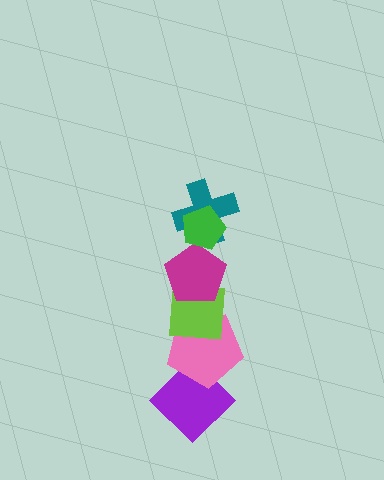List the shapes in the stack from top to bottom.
From top to bottom: the green pentagon, the teal cross, the magenta pentagon, the lime square, the pink pentagon, the purple diamond.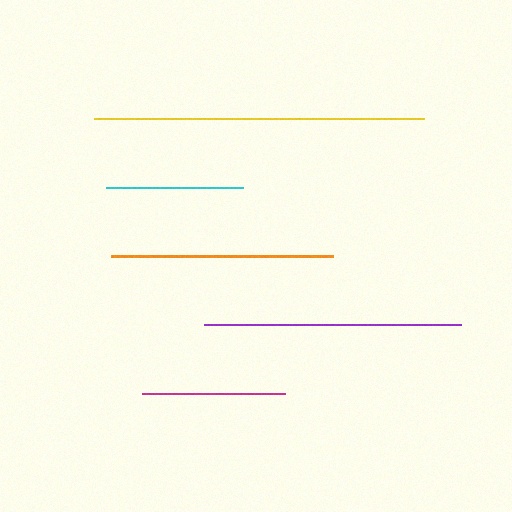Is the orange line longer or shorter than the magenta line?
The orange line is longer than the magenta line.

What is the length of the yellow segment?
The yellow segment is approximately 330 pixels long.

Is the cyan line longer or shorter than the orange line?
The orange line is longer than the cyan line.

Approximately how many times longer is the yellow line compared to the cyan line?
The yellow line is approximately 2.4 times the length of the cyan line.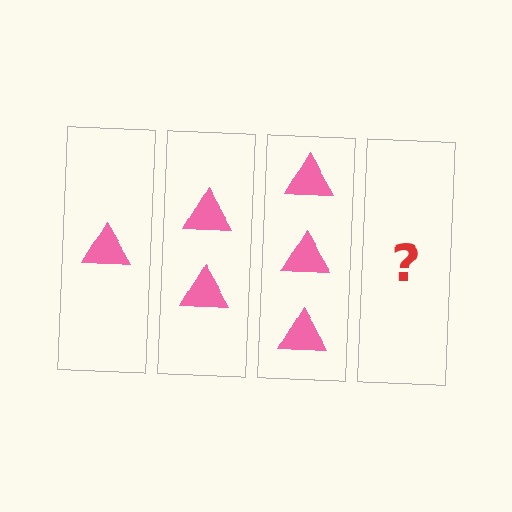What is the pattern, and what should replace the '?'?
The pattern is that each step adds one more triangle. The '?' should be 4 triangles.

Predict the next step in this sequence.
The next step is 4 triangles.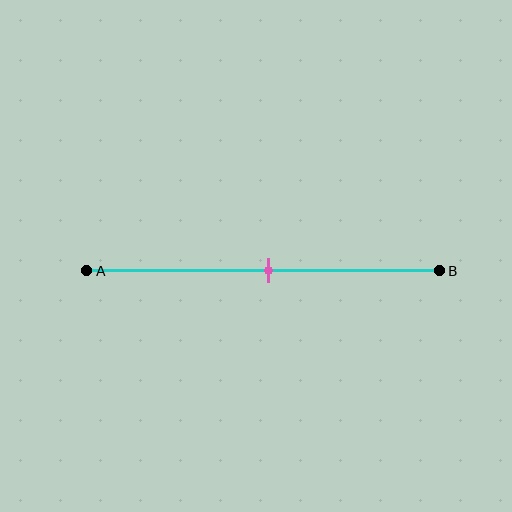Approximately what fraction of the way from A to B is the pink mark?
The pink mark is approximately 50% of the way from A to B.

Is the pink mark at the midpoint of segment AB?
Yes, the mark is approximately at the midpoint.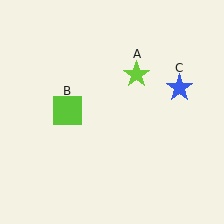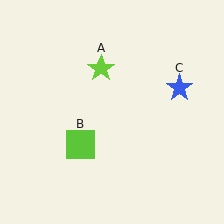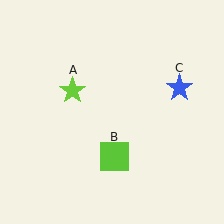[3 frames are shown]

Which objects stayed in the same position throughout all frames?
Blue star (object C) remained stationary.